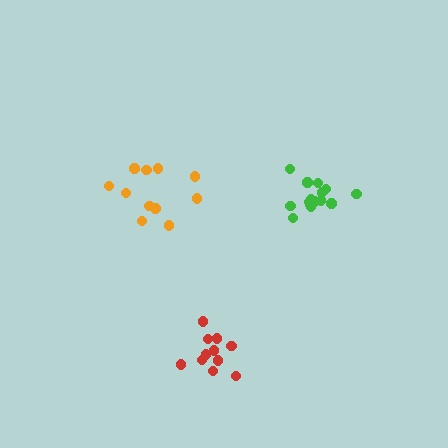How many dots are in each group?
Group 1: 15 dots, Group 2: 13 dots, Group 3: 11 dots (39 total).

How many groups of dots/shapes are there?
There are 3 groups.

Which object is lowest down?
The red cluster is bottommost.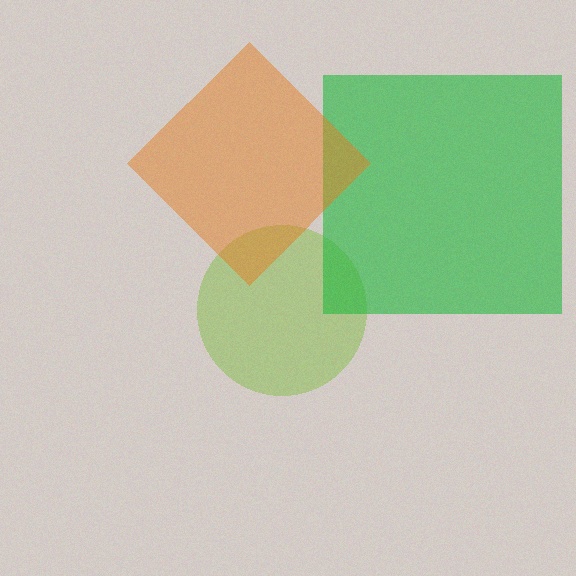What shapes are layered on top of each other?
The layered shapes are: a lime circle, a green square, an orange diamond.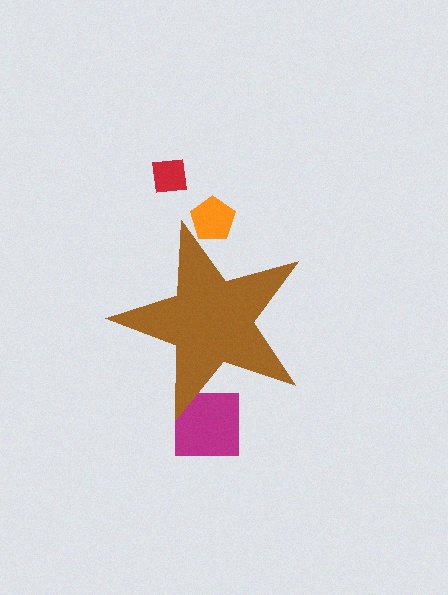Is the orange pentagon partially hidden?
Yes, the orange pentagon is partially hidden behind the brown star.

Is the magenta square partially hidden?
Yes, the magenta square is partially hidden behind the brown star.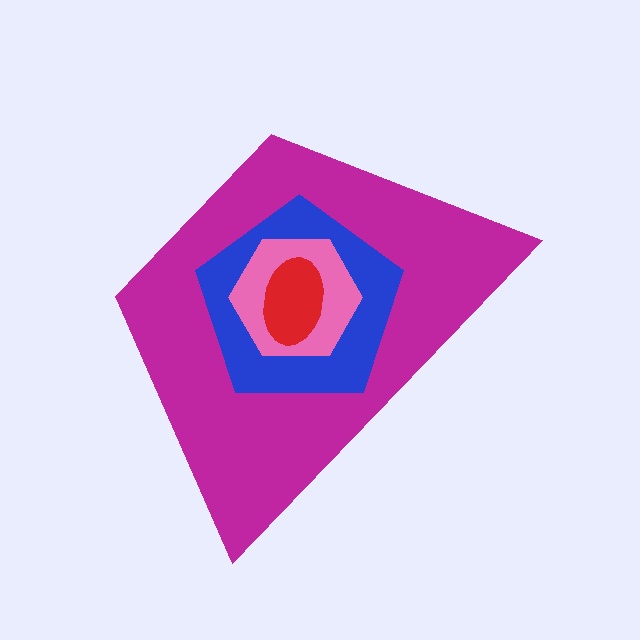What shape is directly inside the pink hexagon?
The red ellipse.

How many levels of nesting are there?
4.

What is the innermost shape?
The red ellipse.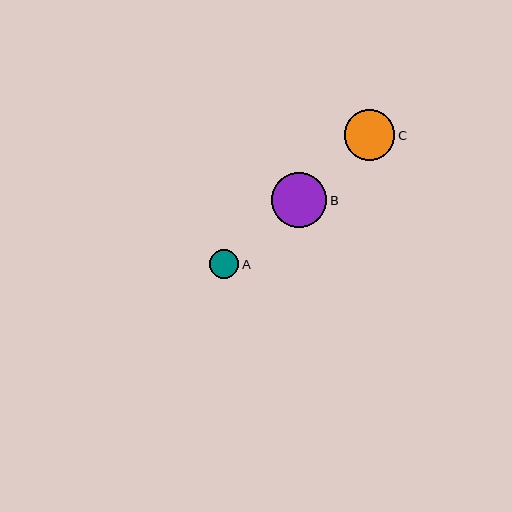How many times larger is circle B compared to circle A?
Circle B is approximately 1.9 times the size of circle A.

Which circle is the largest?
Circle B is the largest with a size of approximately 55 pixels.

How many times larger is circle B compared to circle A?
Circle B is approximately 1.9 times the size of circle A.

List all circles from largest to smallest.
From largest to smallest: B, C, A.